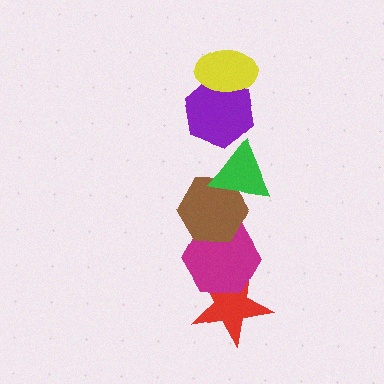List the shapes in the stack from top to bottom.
From top to bottom: the yellow ellipse, the purple hexagon, the green triangle, the brown hexagon, the magenta hexagon, the red star.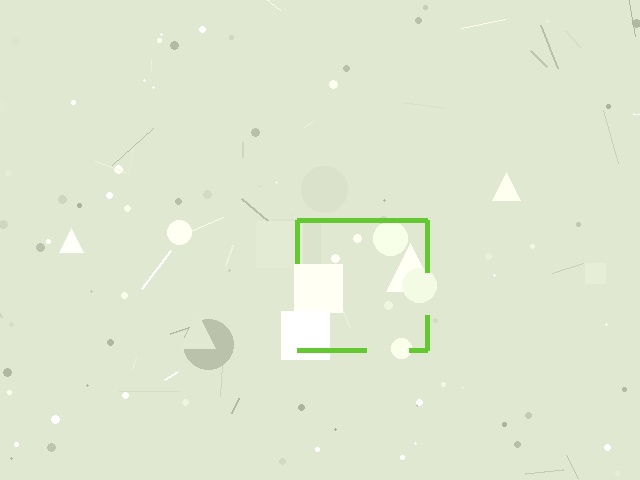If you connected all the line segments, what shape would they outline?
They would outline a square.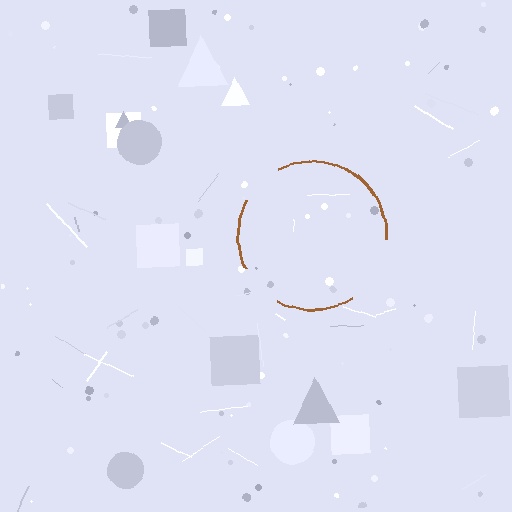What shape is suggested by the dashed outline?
The dashed outline suggests a circle.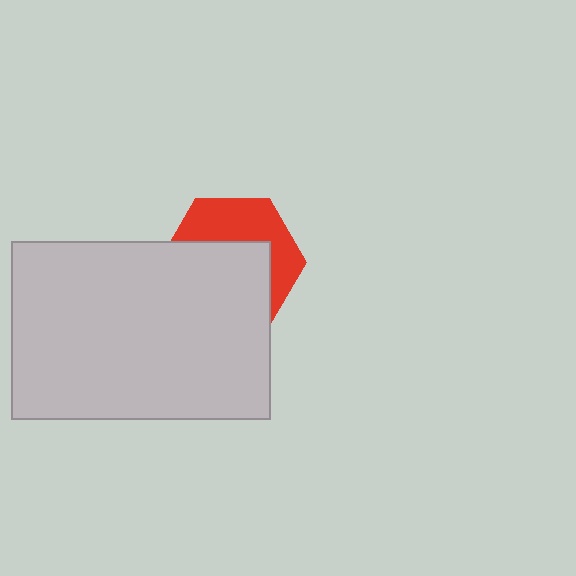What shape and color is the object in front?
The object in front is a light gray rectangle.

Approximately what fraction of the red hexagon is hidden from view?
Roughly 58% of the red hexagon is hidden behind the light gray rectangle.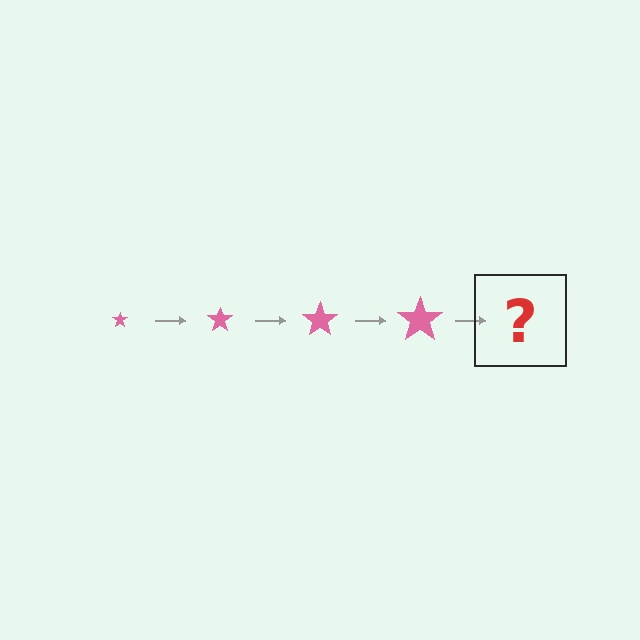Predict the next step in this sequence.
The next step is a pink star, larger than the previous one.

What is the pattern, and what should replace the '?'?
The pattern is that the star gets progressively larger each step. The '?' should be a pink star, larger than the previous one.